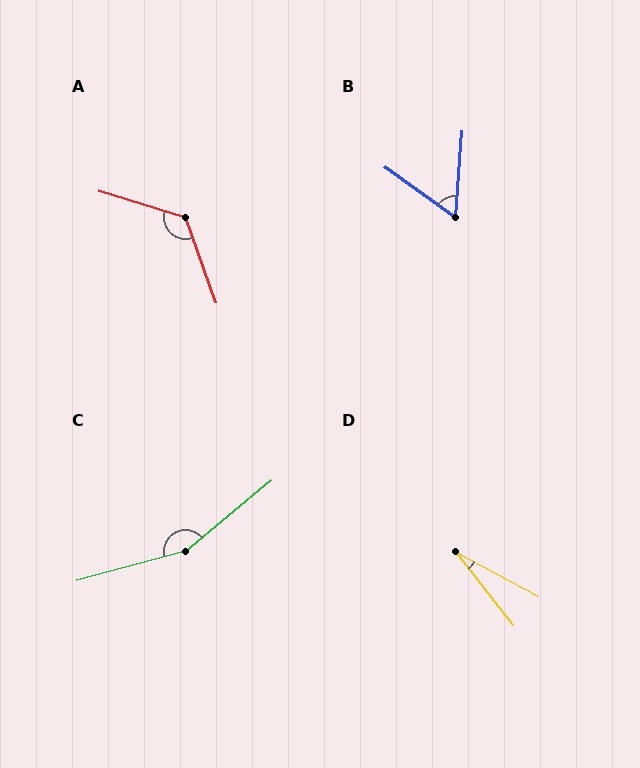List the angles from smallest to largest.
D (24°), B (59°), A (126°), C (156°).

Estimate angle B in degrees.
Approximately 59 degrees.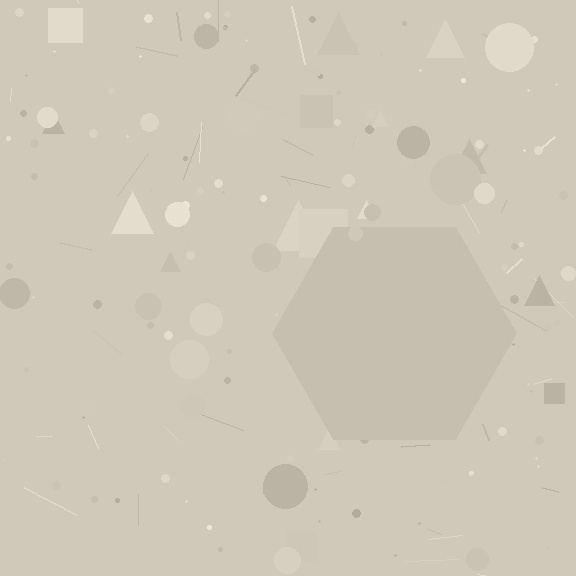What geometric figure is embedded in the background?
A hexagon is embedded in the background.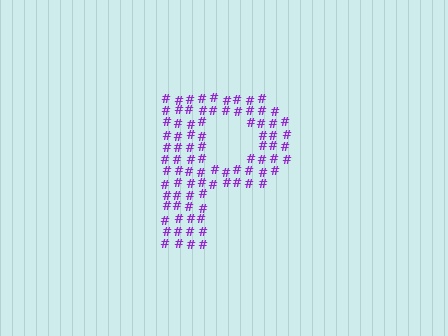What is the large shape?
The large shape is the letter P.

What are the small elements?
The small elements are hash symbols.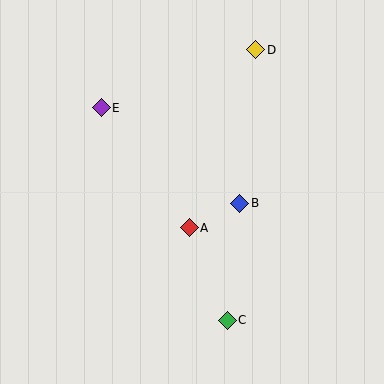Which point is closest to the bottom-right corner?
Point C is closest to the bottom-right corner.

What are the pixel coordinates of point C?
Point C is at (227, 320).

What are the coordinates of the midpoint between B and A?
The midpoint between B and A is at (214, 216).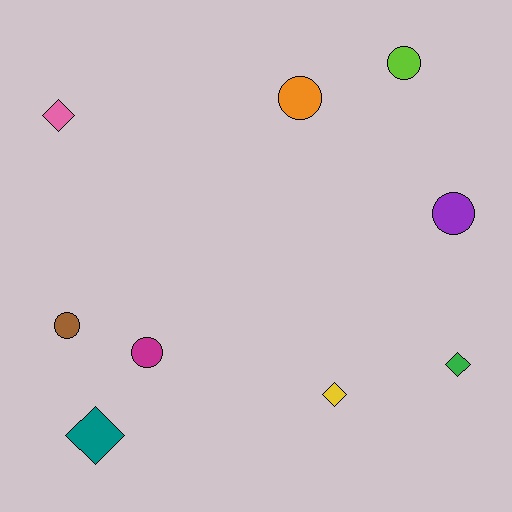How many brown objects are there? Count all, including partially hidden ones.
There is 1 brown object.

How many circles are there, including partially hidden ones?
There are 5 circles.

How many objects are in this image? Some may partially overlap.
There are 9 objects.